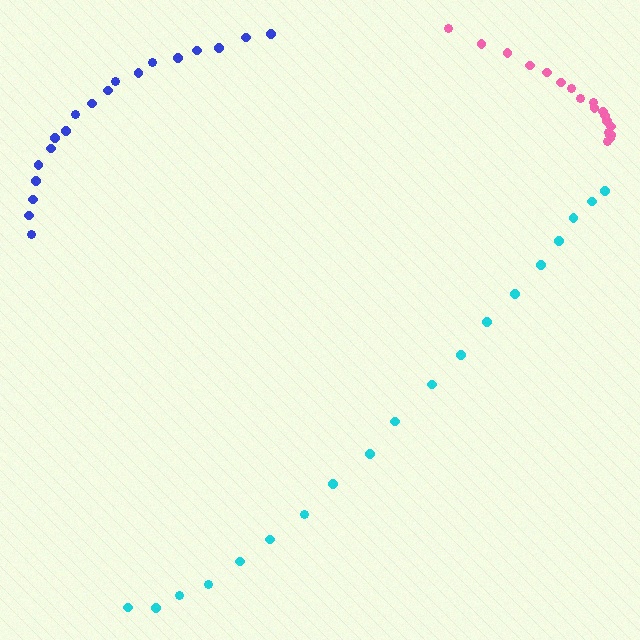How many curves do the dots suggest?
There are 3 distinct paths.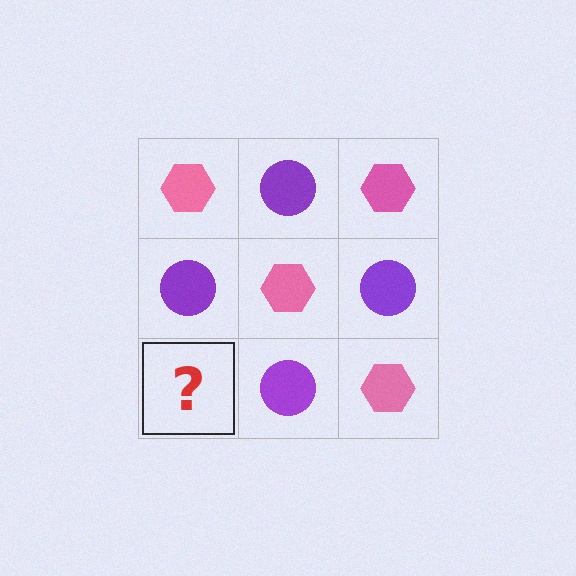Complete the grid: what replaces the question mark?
The question mark should be replaced with a pink hexagon.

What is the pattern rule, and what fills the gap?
The rule is that it alternates pink hexagon and purple circle in a checkerboard pattern. The gap should be filled with a pink hexagon.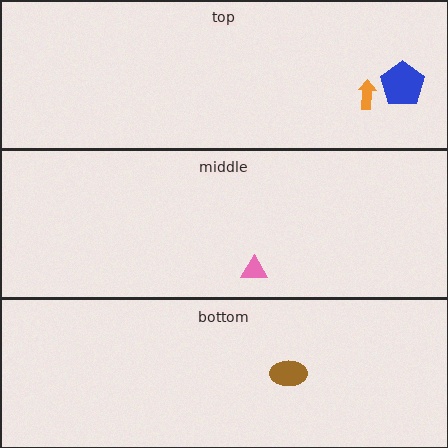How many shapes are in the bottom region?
1.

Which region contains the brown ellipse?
The bottom region.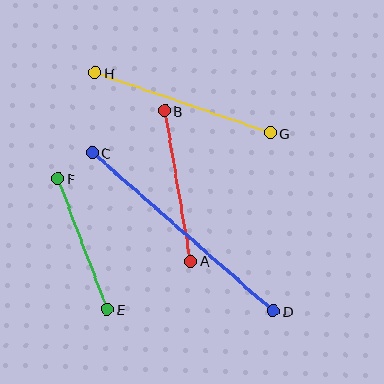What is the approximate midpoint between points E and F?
The midpoint is at approximately (83, 244) pixels.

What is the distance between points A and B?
The distance is approximately 153 pixels.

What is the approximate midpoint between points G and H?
The midpoint is at approximately (182, 103) pixels.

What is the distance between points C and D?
The distance is approximately 240 pixels.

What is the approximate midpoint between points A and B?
The midpoint is at approximately (178, 186) pixels.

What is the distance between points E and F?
The distance is approximately 140 pixels.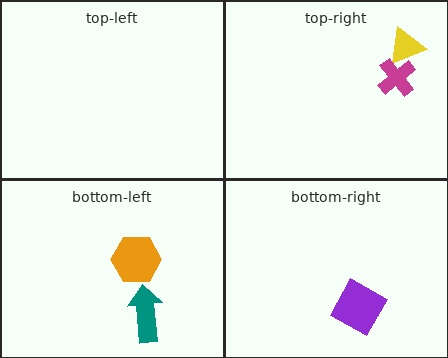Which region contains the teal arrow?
The bottom-left region.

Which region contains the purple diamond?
The bottom-right region.